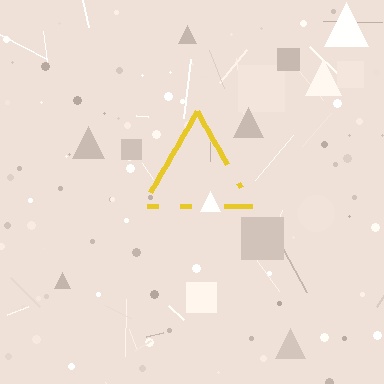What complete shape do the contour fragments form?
The contour fragments form a triangle.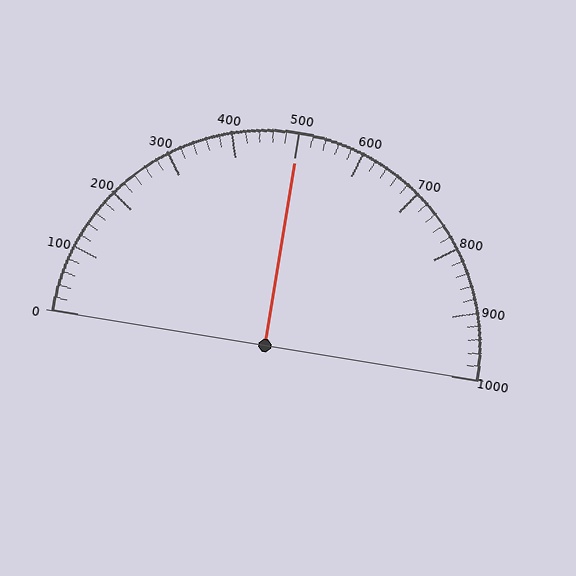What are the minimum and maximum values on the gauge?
The gauge ranges from 0 to 1000.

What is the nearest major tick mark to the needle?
The nearest major tick mark is 500.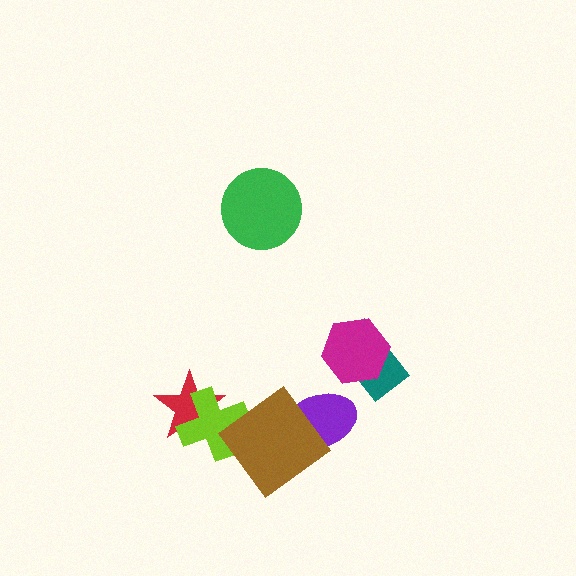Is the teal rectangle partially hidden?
Yes, it is partially covered by another shape.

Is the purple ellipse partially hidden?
Yes, it is partially covered by another shape.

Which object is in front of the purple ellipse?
The brown diamond is in front of the purple ellipse.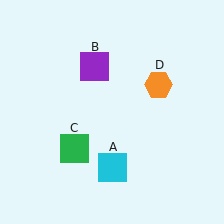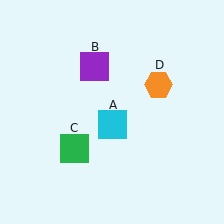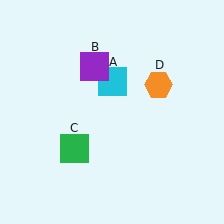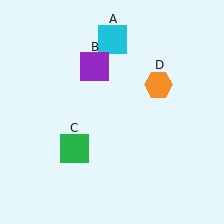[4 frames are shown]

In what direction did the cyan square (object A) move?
The cyan square (object A) moved up.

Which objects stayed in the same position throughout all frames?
Purple square (object B) and green square (object C) and orange hexagon (object D) remained stationary.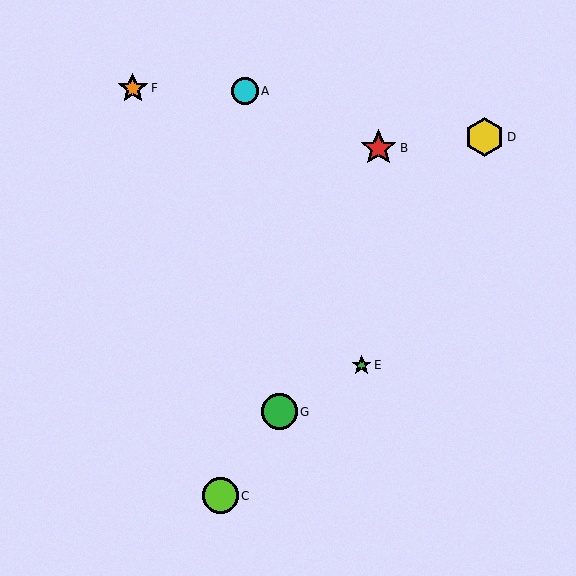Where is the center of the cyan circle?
The center of the cyan circle is at (245, 91).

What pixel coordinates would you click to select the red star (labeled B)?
Click at (379, 148) to select the red star B.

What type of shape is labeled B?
Shape B is a red star.